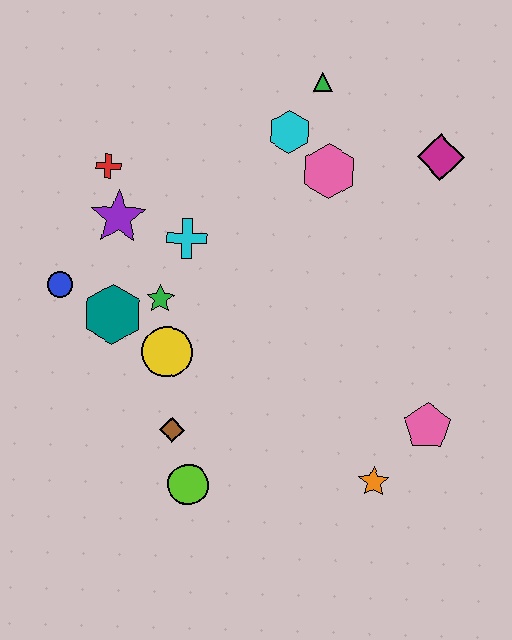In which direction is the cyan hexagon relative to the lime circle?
The cyan hexagon is above the lime circle.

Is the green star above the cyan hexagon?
No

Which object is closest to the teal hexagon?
The green star is closest to the teal hexagon.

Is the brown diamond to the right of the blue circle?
Yes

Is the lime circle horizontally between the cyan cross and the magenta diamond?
Yes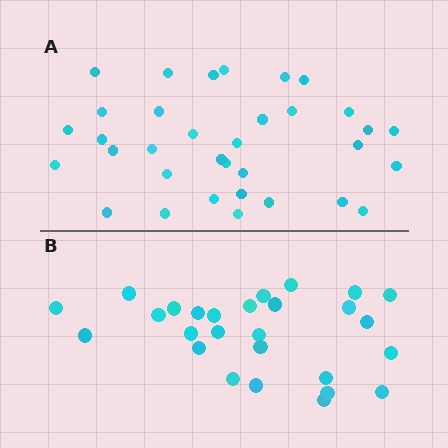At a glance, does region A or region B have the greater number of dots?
Region A (the top region) has more dots.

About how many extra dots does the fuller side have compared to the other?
Region A has roughly 8 or so more dots than region B.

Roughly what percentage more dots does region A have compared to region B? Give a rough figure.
About 25% more.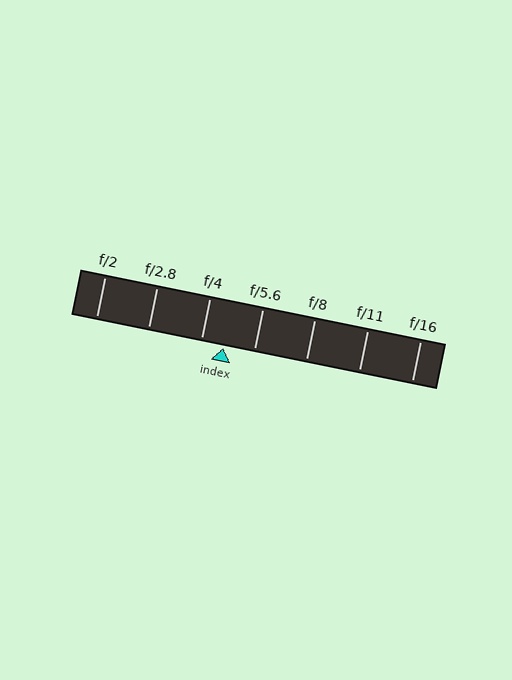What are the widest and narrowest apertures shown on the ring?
The widest aperture shown is f/2 and the narrowest is f/16.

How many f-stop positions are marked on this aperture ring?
There are 7 f-stop positions marked.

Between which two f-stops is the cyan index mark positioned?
The index mark is between f/4 and f/5.6.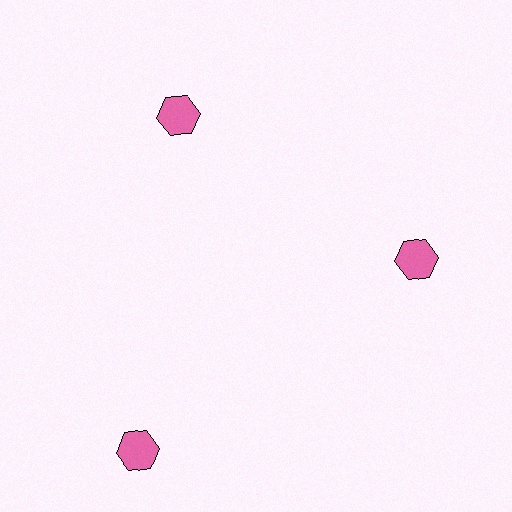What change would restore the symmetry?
The symmetry would be restored by moving it inward, back onto the ring so that all 3 hexagons sit at equal angles and equal distance from the center.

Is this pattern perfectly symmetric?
No. The 3 pink hexagons are arranged in a ring, but one element near the 7 o'clock position is pushed outward from the center, breaking the 3-fold rotational symmetry.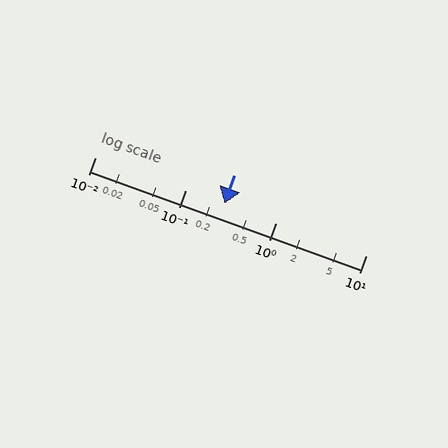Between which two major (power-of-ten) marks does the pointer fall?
The pointer is between 0.1 and 1.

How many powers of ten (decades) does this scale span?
The scale spans 3 decades, from 0.01 to 10.